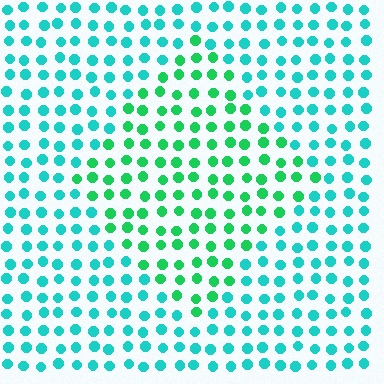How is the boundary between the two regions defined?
The boundary is defined purely by a slight shift in hue (about 36 degrees). Spacing, size, and orientation are identical on both sides.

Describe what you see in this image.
The image is filled with small cyan elements in a uniform arrangement. A diamond-shaped region is visible where the elements are tinted to a slightly different hue, forming a subtle color boundary.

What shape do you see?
I see a diamond.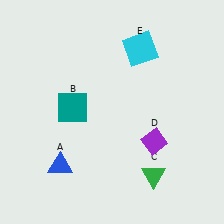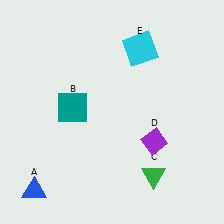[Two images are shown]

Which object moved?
The blue triangle (A) moved left.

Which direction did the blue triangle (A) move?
The blue triangle (A) moved left.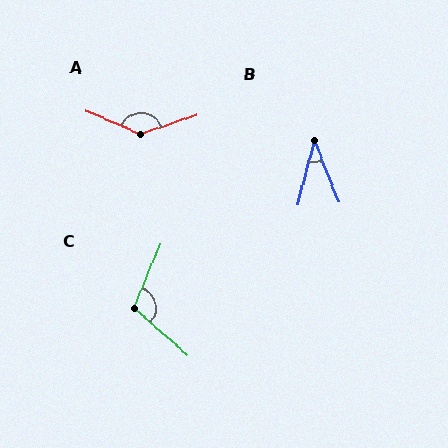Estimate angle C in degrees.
Approximately 108 degrees.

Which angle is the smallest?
B, at approximately 36 degrees.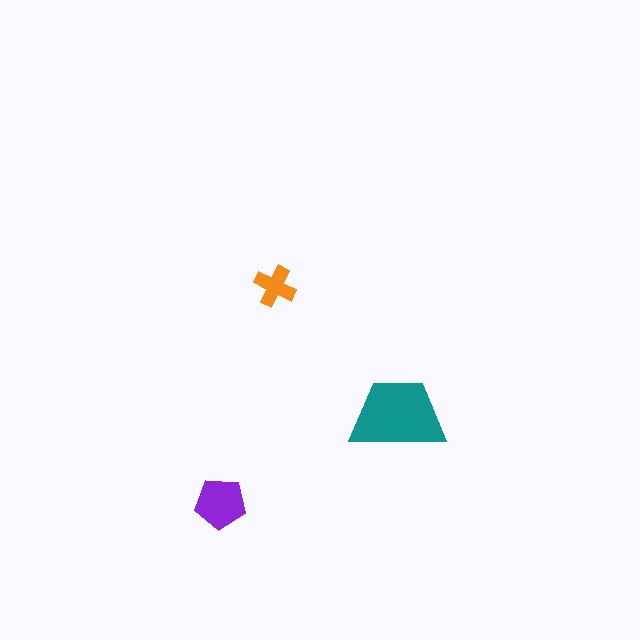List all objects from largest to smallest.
The teal trapezoid, the purple pentagon, the orange cross.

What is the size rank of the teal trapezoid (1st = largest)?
1st.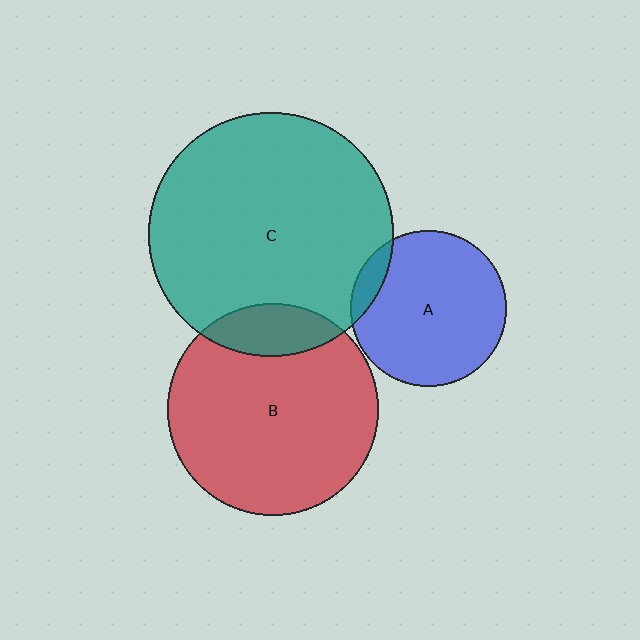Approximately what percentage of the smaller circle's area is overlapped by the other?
Approximately 10%.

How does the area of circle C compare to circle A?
Approximately 2.4 times.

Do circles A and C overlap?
Yes.